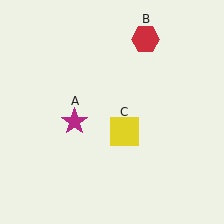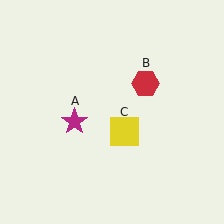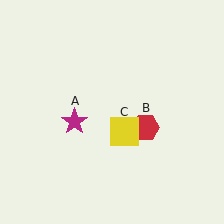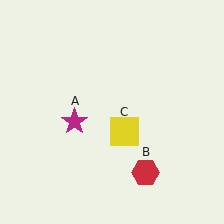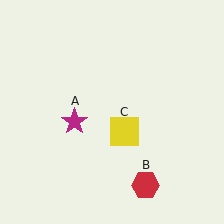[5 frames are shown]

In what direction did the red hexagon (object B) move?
The red hexagon (object B) moved down.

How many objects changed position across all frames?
1 object changed position: red hexagon (object B).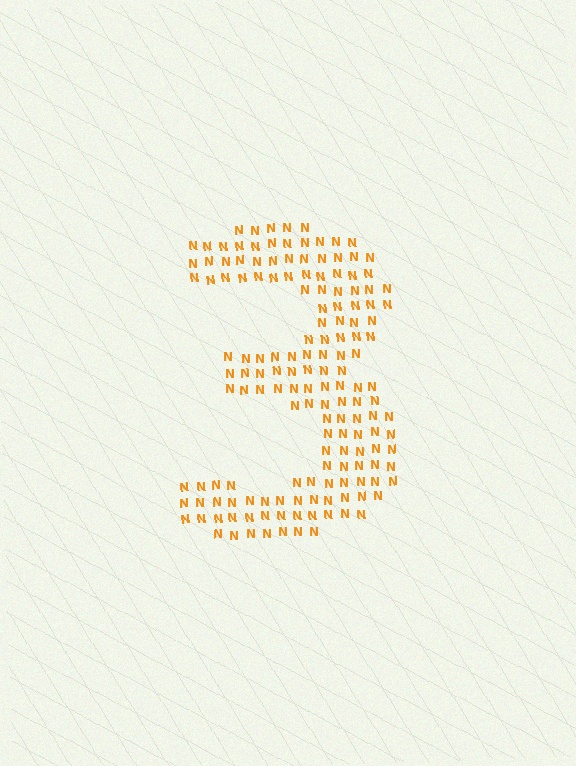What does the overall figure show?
The overall figure shows the digit 3.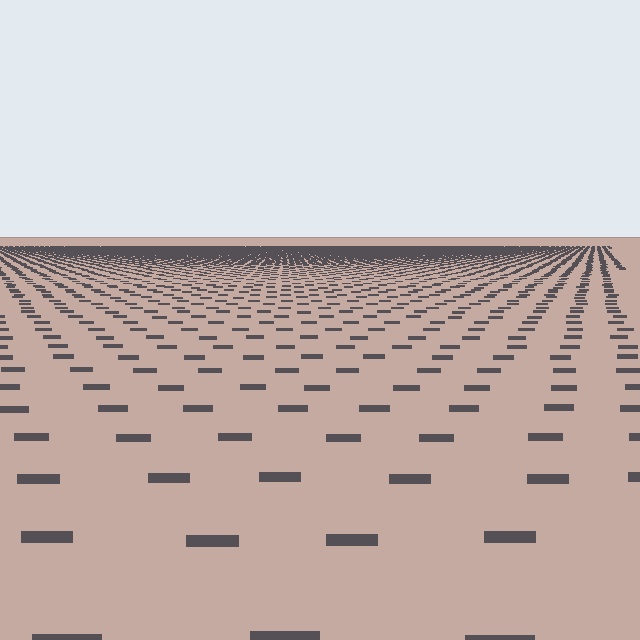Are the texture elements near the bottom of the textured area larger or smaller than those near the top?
Larger. Near the bottom, elements are closer to the viewer and appear at a bigger on-screen size.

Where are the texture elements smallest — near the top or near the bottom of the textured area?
Near the top.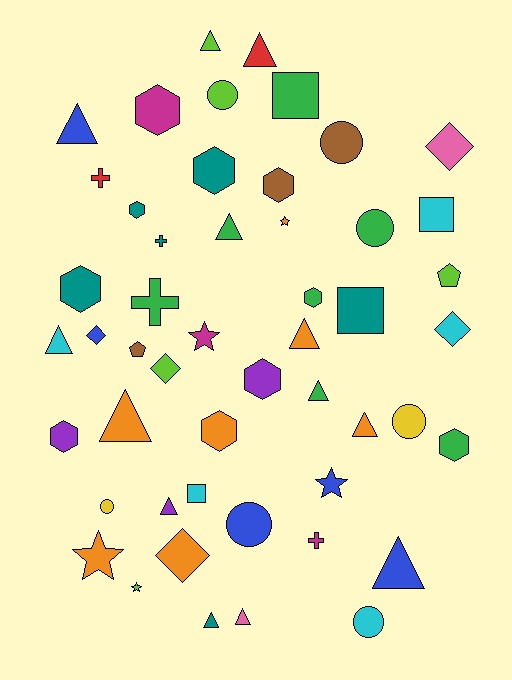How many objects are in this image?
There are 50 objects.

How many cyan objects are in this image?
There are 5 cyan objects.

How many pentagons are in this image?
There are 2 pentagons.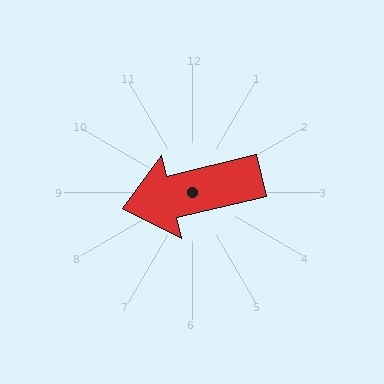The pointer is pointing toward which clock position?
Roughly 9 o'clock.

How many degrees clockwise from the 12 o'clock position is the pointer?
Approximately 257 degrees.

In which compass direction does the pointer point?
West.